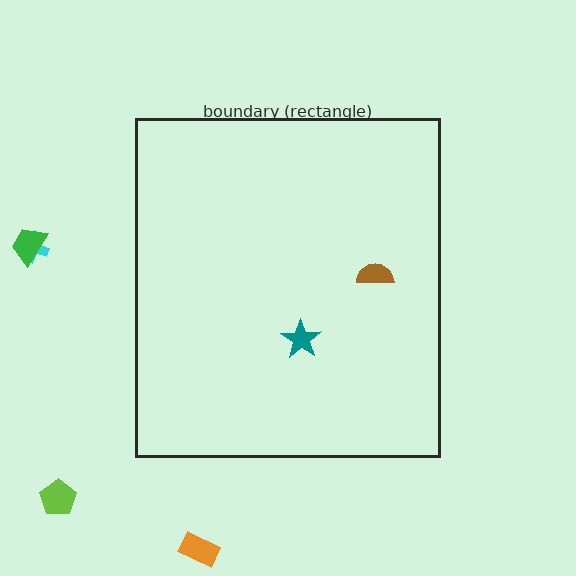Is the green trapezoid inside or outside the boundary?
Outside.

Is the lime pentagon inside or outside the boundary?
Outside.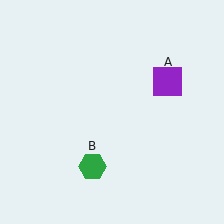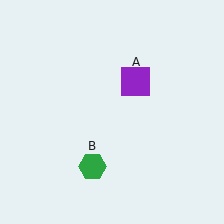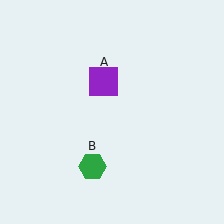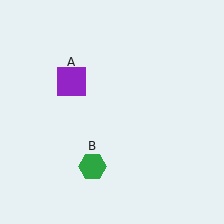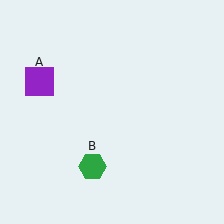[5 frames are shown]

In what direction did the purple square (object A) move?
The purple square (object A) moved left.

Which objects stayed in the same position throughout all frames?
Green hexagon (object B) remained stationary.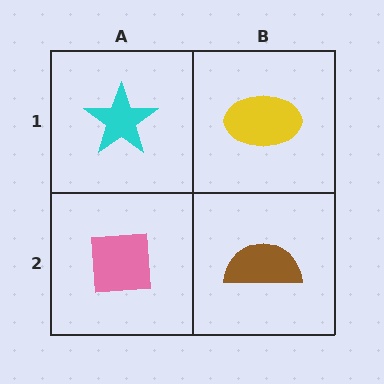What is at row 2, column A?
A pink square.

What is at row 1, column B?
A yellow ellipse.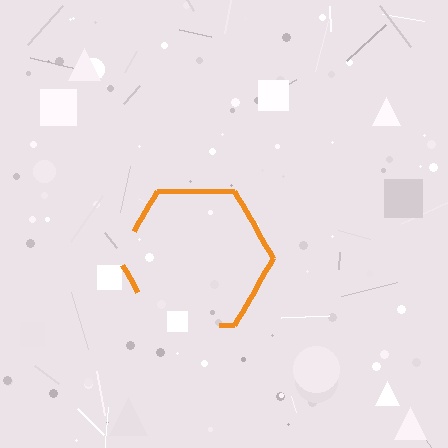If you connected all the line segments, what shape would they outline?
They would outline a hexagon.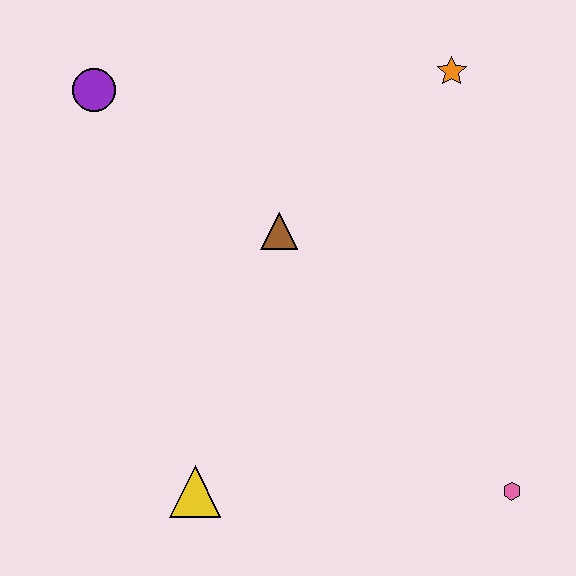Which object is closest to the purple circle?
The brown triangle is closest to the purple circle.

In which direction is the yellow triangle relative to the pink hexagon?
The yellow triangle is to the left of the pink hexagon.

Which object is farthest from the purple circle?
The pink hexagon is farthest from the purple circle.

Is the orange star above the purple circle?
Yes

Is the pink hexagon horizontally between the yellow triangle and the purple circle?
No